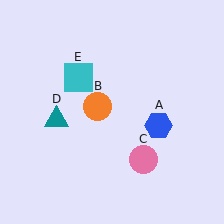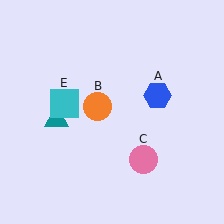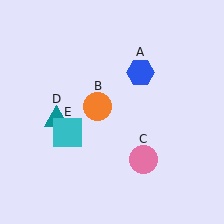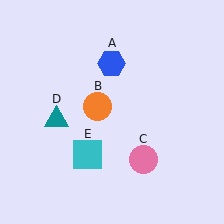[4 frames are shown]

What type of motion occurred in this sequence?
The blue hexagon (object A), cyan square (object E) rotated counterclockwise around the center of the scene.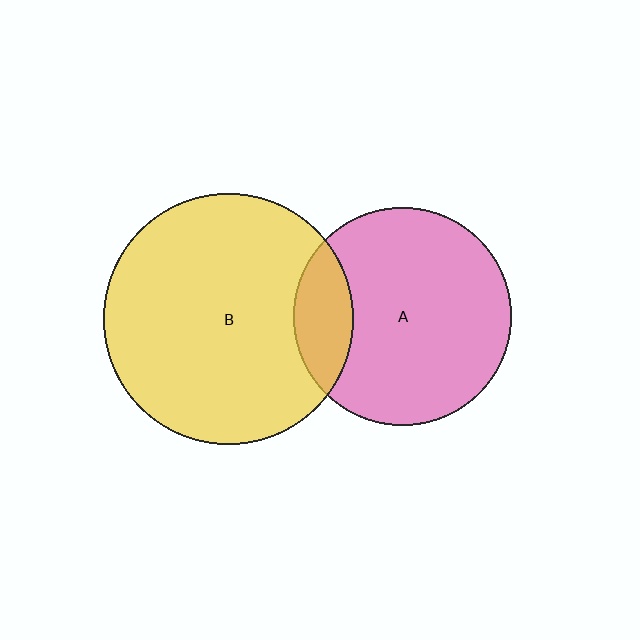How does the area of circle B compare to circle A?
Approximately 1.3 times.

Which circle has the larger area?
Circle B (yellow).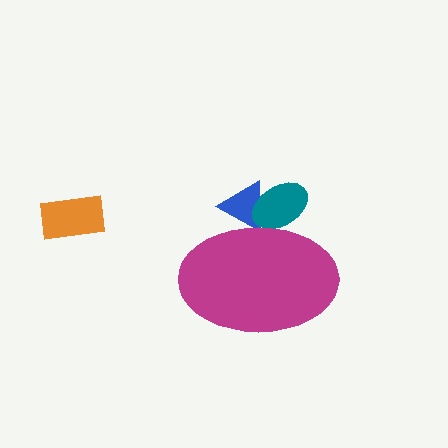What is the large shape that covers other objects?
A magenta ellipse.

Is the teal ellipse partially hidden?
Yes, the teal ellipse is partially hidden behind the magenta ellipse.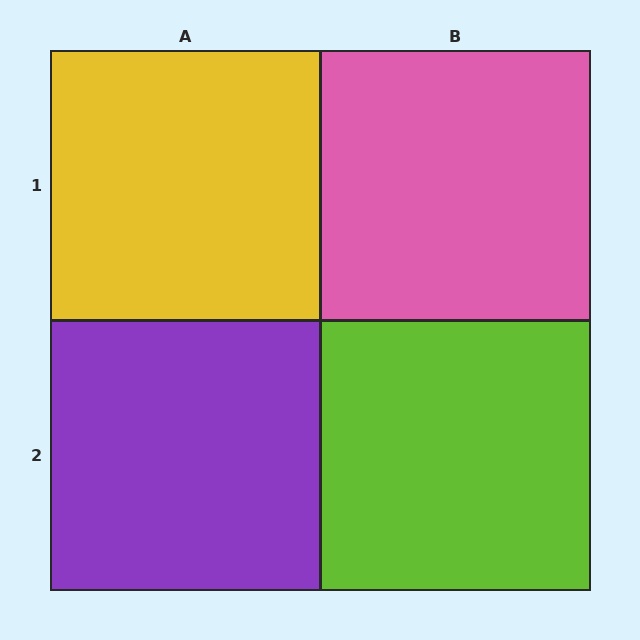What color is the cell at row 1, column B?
Pink.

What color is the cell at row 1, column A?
Yellow.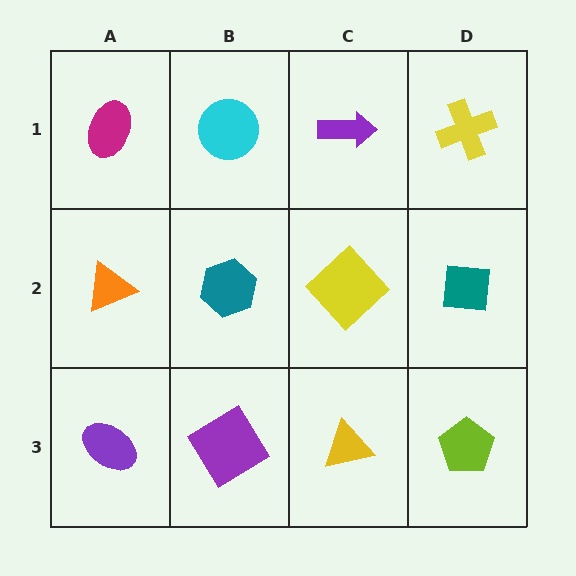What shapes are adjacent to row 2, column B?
A cyan circle (row 1, column B), a purple diamond (row 3, column B), an orange triangle (row 2, column A), a yellow diamond (row 2, column C).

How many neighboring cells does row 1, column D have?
2.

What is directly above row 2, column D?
A yellow cross.